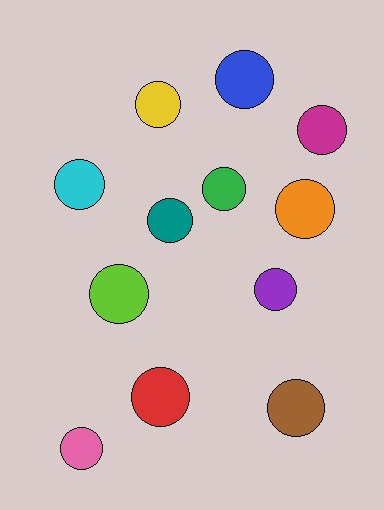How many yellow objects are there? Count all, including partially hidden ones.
There is 1 yellow object.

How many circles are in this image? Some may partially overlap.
There are 12 circles.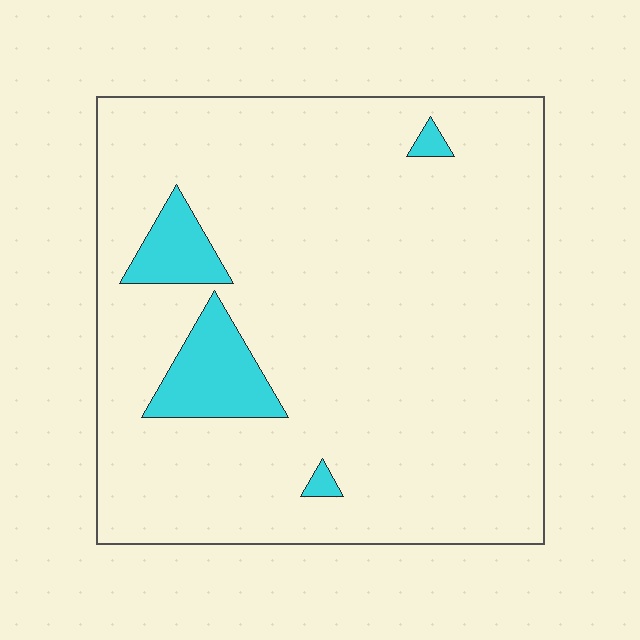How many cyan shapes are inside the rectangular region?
4.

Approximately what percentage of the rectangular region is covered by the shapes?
Approximately 10%.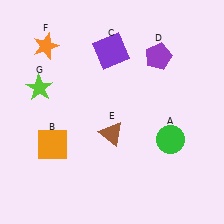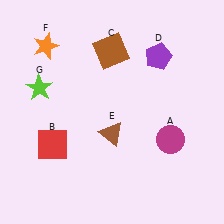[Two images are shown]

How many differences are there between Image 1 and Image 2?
There are 3 differences between the two images.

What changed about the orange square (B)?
In Image 1, B is orange. In Image 2, it changed to red.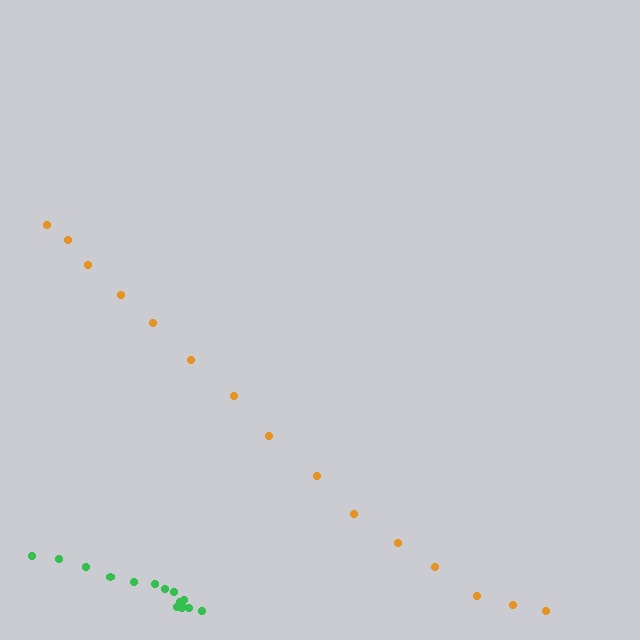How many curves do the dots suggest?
There are 2 distinct paths.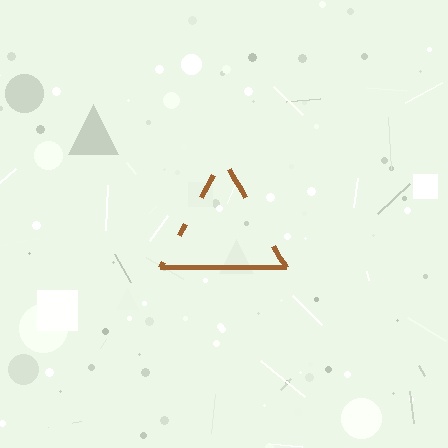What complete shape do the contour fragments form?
The contour fragments form a triangle.